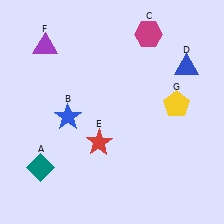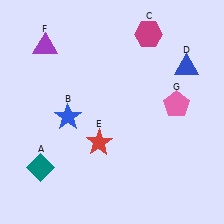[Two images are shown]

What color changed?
The pentagon (G) changed from yellow in Image 1 to pink in Image 2.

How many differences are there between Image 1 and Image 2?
There is 1 difference between the two images.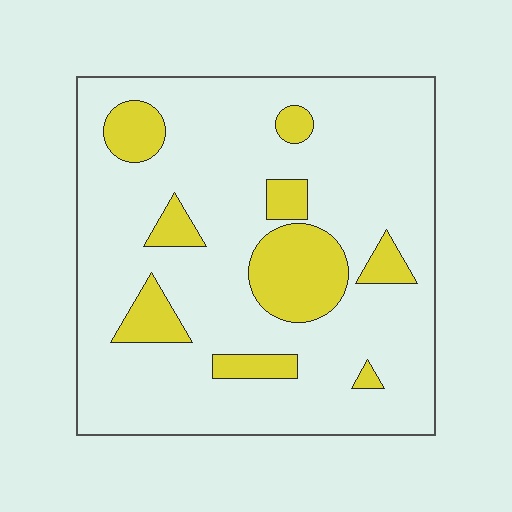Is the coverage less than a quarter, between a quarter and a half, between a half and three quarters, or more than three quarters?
Less than a quarter.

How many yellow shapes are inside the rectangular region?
9.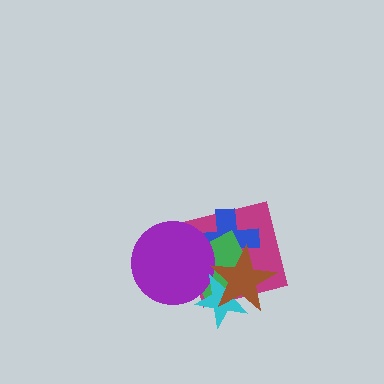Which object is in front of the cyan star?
The brown star is in front of the cyan star.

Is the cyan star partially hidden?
Yes, it is partially covered by another shape.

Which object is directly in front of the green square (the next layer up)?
The purple circle is directly in front of the green square.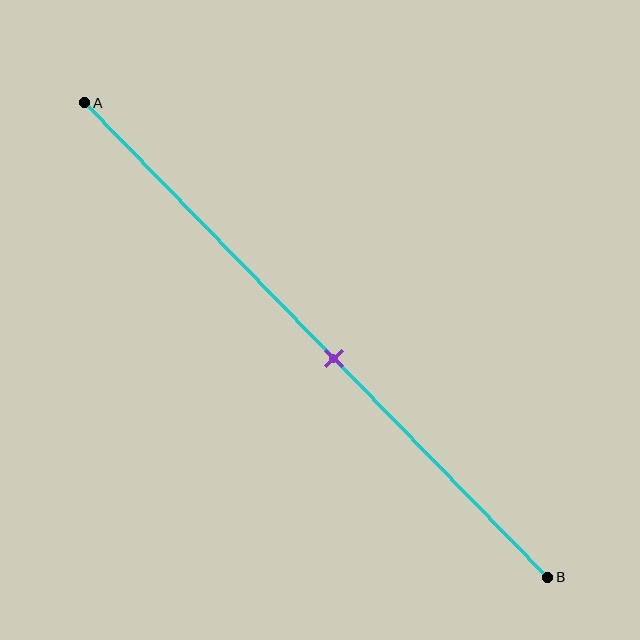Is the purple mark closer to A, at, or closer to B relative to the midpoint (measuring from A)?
The purple mark is closer to point B than the midpoint of segment AB.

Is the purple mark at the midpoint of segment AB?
No, the mark is at about 55% from A, not at the 50% midpoint.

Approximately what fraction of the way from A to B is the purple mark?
The purple mark is approximately 55% of the way from A to B.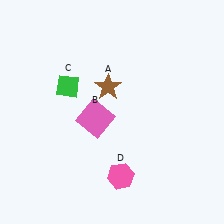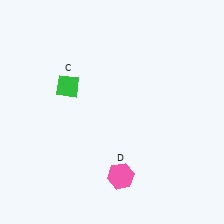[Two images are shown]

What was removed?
The pink square (B), the brown star (A) were removed in Image 2.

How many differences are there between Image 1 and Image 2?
There are 2 differences between the two images.